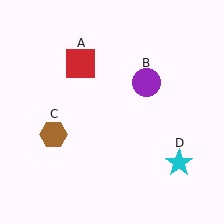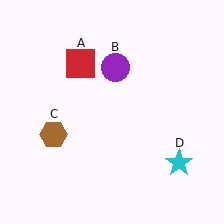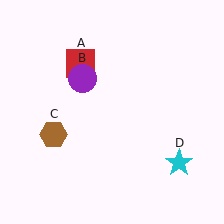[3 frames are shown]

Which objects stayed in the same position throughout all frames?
Red square (object A) and brown hexagon (object C) and cyan star (object D) remained stationary.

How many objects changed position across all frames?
1 object changed position: purple circle (object B).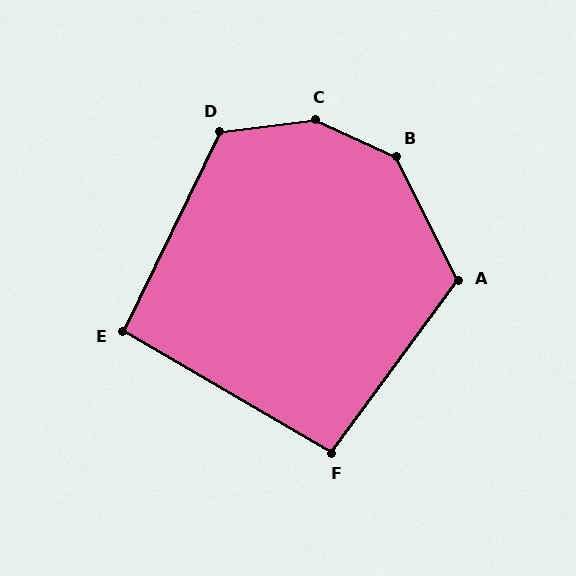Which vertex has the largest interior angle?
C, at approximately 148 degrees.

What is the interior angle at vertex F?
Approximately 96 degrees (obtuse).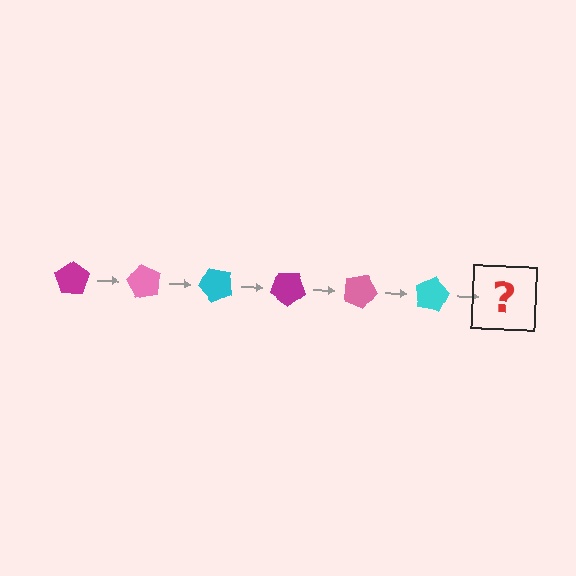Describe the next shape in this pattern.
It should be a magenta pentagon, rotated 360 degrees from the start.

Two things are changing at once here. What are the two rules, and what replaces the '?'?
The two rules are that it rotates 60 degrees each step and the color cycles through magenta, pink, and cyan. The '?' should be a magenta pentagon, rotated 360 degrees from the start.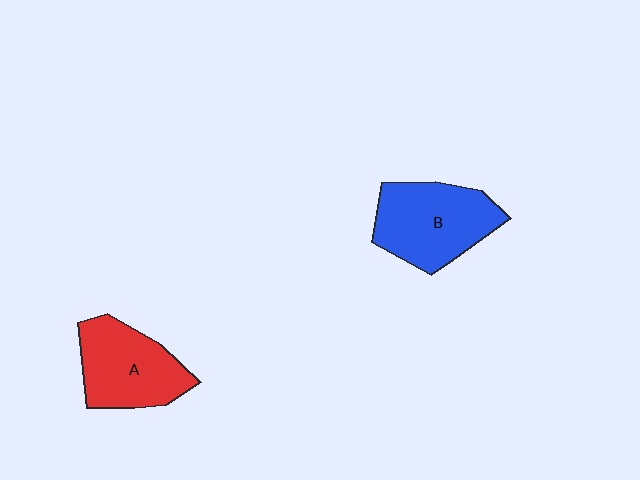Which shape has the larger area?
Shape B (blue).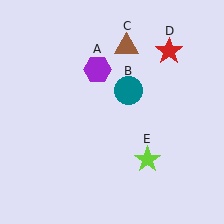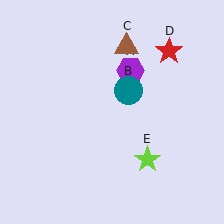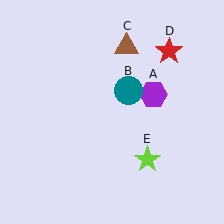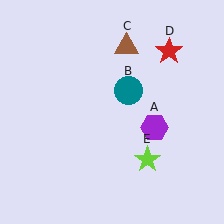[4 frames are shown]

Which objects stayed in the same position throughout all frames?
Teal circle (object B) and brown triangle (object C) and red star (object D) and lime star (object E) remained stationary.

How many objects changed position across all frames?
1 object changed position: purple hexagon (object A).